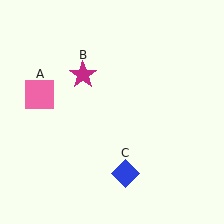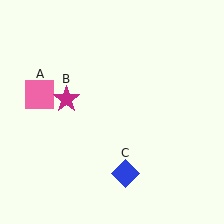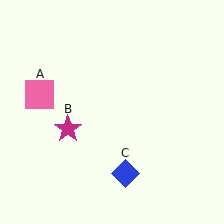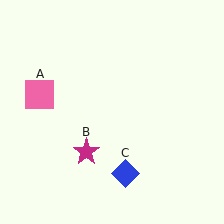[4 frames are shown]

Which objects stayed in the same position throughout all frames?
Pink square (object A) and blue diamond (object C) remained stationary.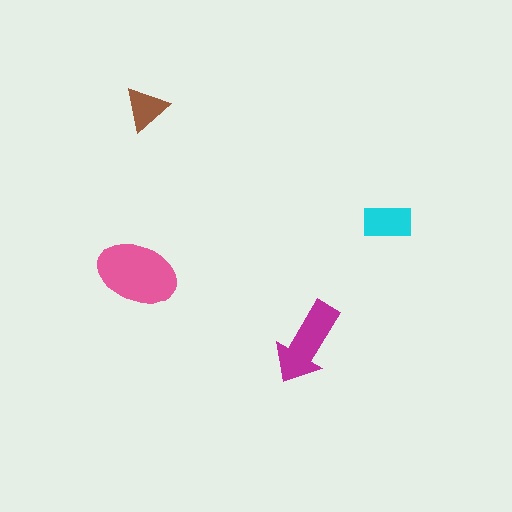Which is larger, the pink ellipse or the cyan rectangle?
The pink ellipse.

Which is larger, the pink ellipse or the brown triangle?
The pink ellipse.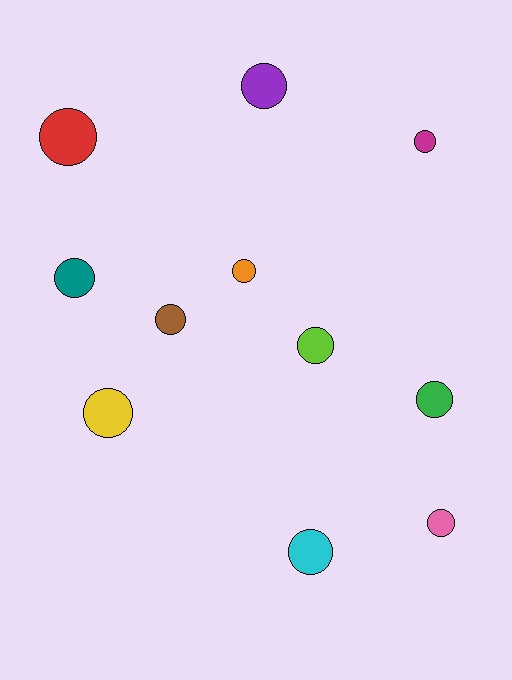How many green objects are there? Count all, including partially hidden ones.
There is 1 green object.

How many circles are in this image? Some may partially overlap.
There are 11 circles.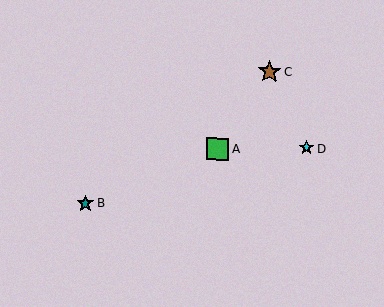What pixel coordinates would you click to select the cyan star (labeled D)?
Click at (307, 148) to select the cyan star D.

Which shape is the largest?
The brown star (labeled C) is the largest.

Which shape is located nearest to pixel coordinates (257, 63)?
The brown star (labeled C) at (269, 72) is nearest to that location.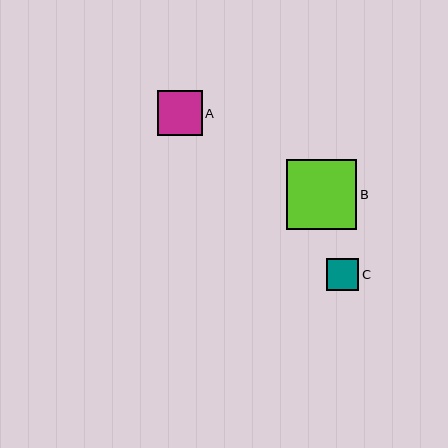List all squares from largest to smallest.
From largest to smallest: B, A, C.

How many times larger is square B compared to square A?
Square B is approximately 1.6 times the size of square A.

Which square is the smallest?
Square C is the smallest with a size of approximately 32 pixels.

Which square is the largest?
Square B is the largest with a size of approximately 71 pixels.